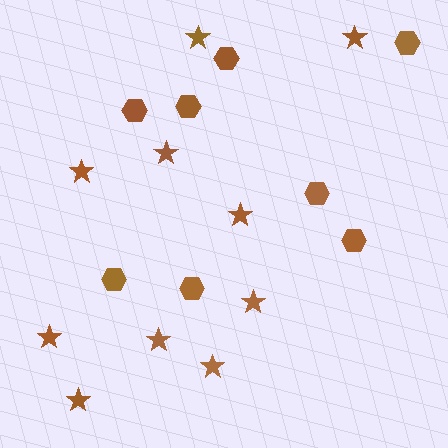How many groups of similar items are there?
There are 2 groups: one group of hexagons (8) and one group of stars (10).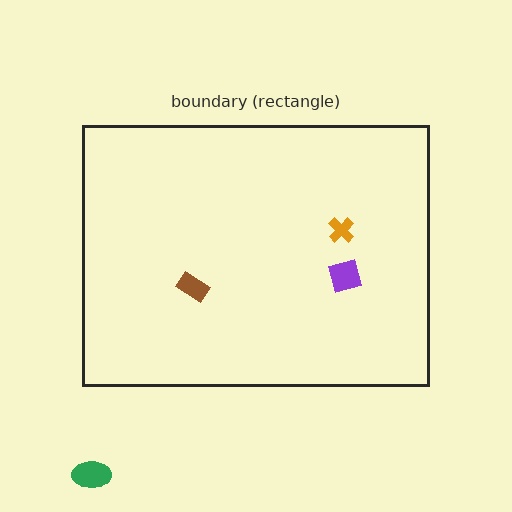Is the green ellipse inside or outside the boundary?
Outside.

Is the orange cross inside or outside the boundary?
Inside.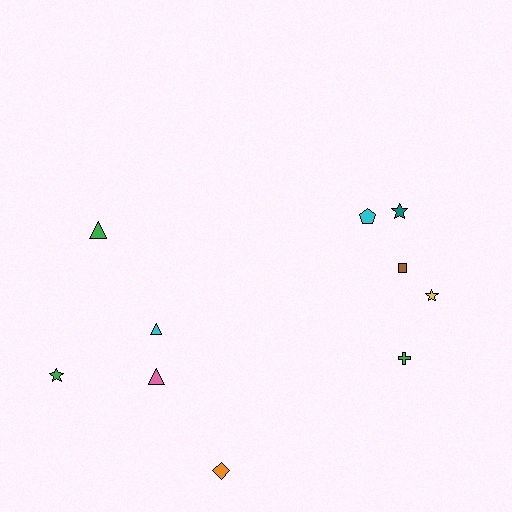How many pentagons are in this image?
There is 1 pentagon.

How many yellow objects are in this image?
There is 1 yellow object.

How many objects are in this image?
There are 10 objects.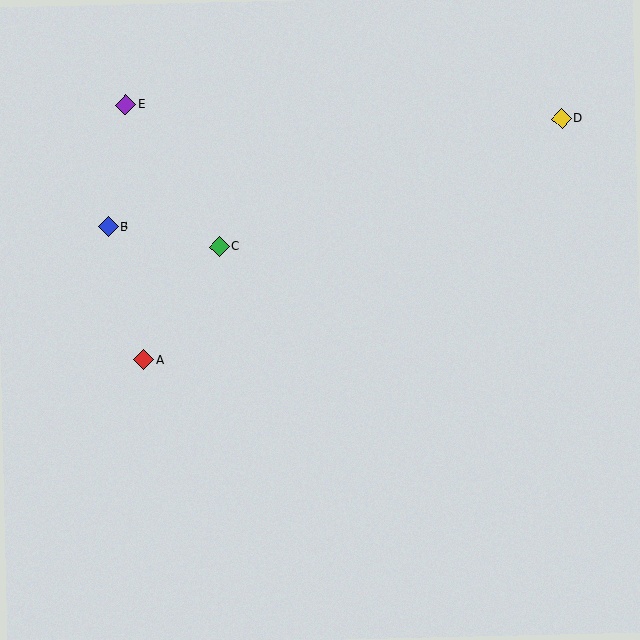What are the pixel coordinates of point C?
Point C is at (220, 247).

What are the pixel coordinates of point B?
Point B is at (108, 227).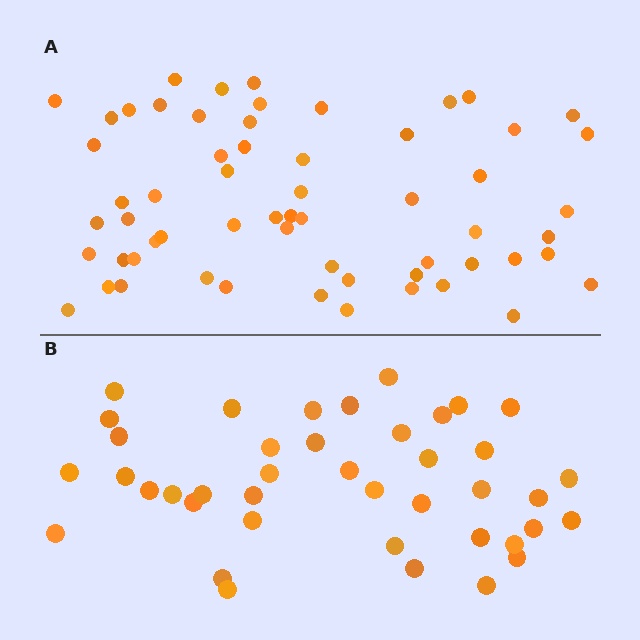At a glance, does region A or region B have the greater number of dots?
Region A (the top region) has more dots.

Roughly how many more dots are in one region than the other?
Region A has approximately 20 more dots than region B.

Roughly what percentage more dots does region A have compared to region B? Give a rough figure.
About 45% more.